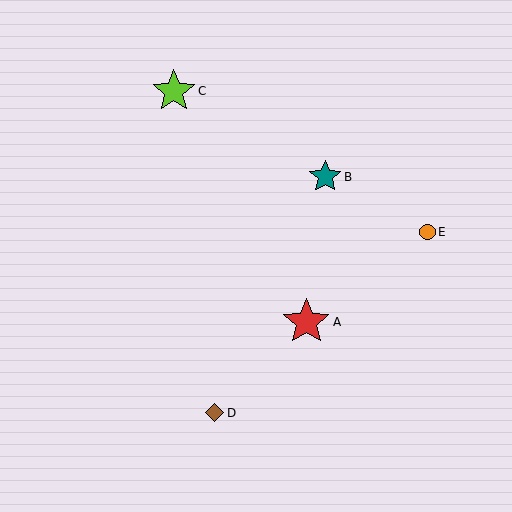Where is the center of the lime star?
The center of the lime star is at (174, 91).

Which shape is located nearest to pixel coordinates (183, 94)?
The lime star (labeled C) at (174, 91) is nearest to that location.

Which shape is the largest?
The red star (labeled A) is the largest.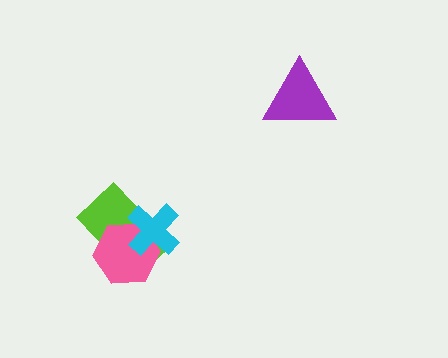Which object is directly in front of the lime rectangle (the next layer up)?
The pink hexagon is directly in front of the lime rectangle.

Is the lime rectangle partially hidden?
Yes, it is partially covered by another shape.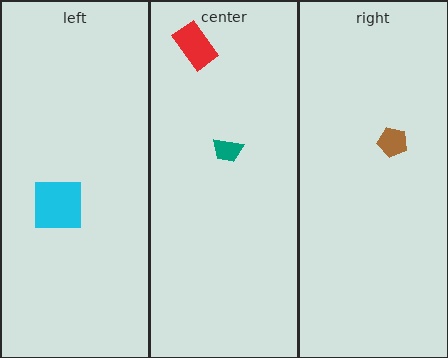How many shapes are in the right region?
1.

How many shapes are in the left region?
1.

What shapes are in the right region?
The brown pentagon.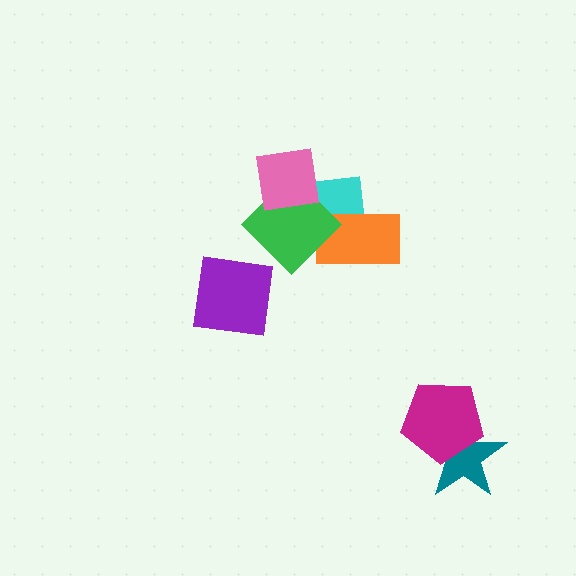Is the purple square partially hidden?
No, no other shape covers it.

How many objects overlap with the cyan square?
3 objects overlap with the cyan square.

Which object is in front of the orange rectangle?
The green diamond is in front of the orange rectangle.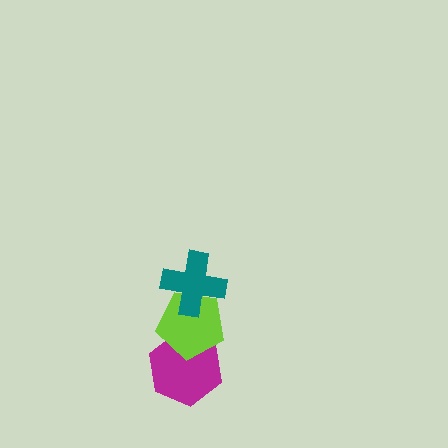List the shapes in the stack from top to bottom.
From top to bottom: the teal cross, the lime pentagon, the magenta hexagon.